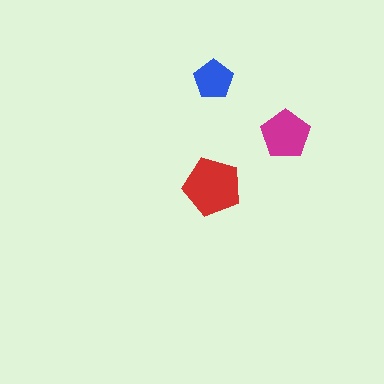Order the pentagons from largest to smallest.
the red one, the magenta one, the blue one.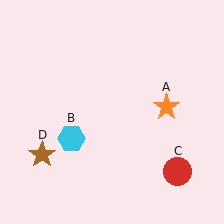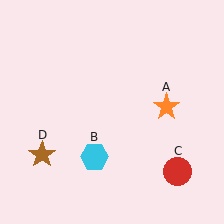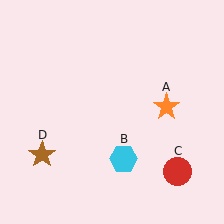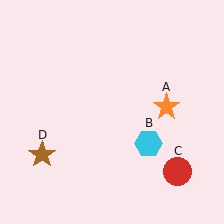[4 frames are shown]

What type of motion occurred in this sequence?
The cyan hexagon (object B) rotated counterclockwise around the center of the scene.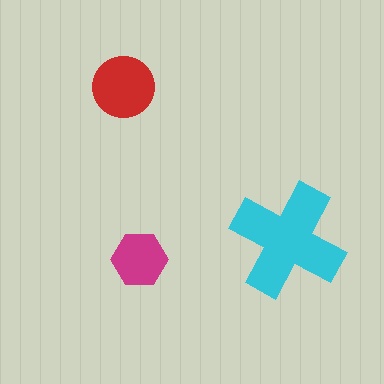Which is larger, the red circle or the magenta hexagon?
The red circle.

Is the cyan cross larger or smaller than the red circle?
Larger.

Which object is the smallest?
The magenta hexagon.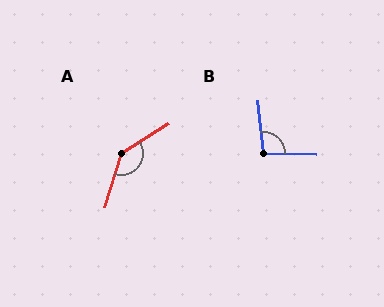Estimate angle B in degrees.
Approximately 97 degrees.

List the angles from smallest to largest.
B (97°), A (139°).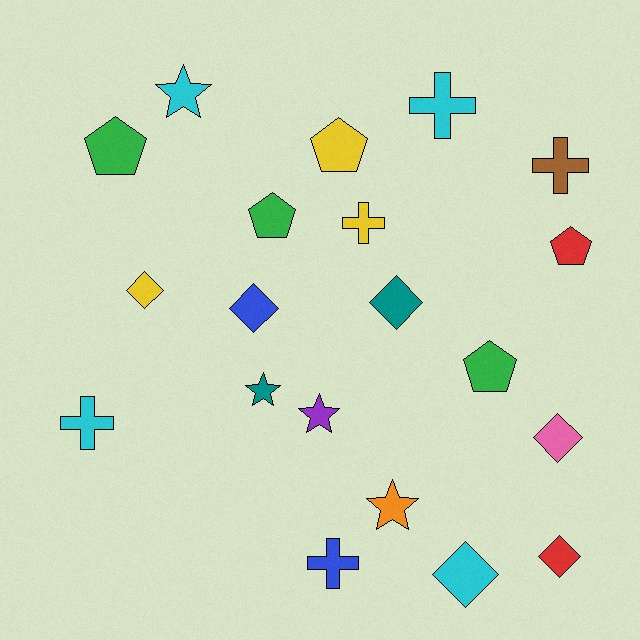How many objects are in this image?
There are 20 objects.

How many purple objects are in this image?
There is 1 purple object.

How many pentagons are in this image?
There are 5 pentagons.